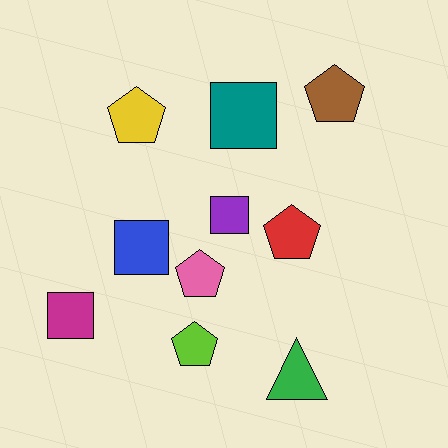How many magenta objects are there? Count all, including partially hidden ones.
There is 1 magenta object.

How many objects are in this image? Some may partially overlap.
There are 10 objects.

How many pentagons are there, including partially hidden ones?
There are 5 pentagons.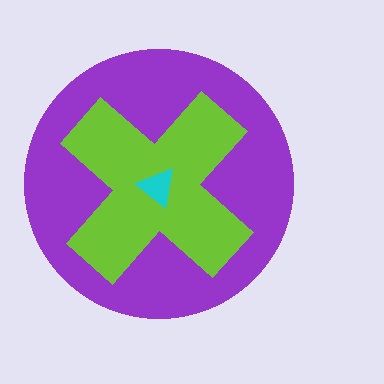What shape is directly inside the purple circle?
The lime cross.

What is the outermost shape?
The purple circle.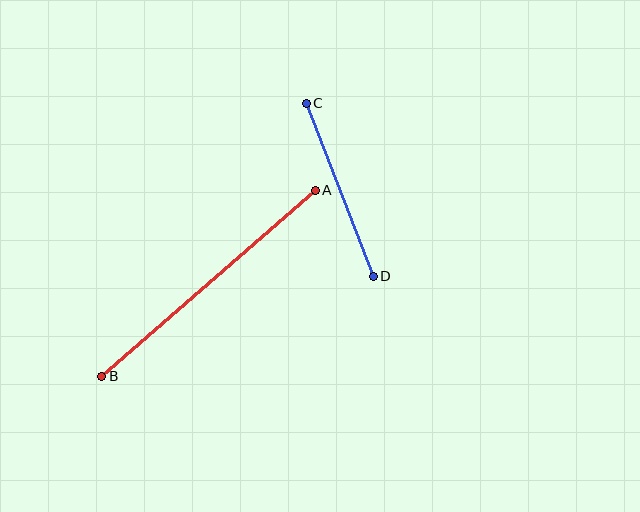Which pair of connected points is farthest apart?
Points A and B are farthest apart.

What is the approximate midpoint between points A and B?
The midpoint is at approximately (209, 283) pixels.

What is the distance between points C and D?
The distance is approximately 186 pixels.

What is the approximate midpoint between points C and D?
The midpoint is at approximately (340, 190) pixels.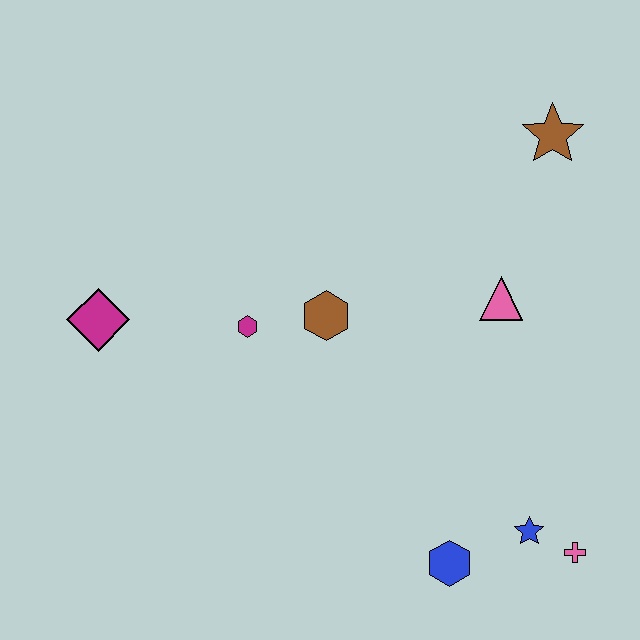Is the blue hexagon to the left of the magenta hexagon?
No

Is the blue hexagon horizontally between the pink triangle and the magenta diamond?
Yes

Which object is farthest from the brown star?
The magenta diamond is farthest from the brown star.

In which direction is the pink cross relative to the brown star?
The pink cross is below the brown star.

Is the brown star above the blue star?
Yes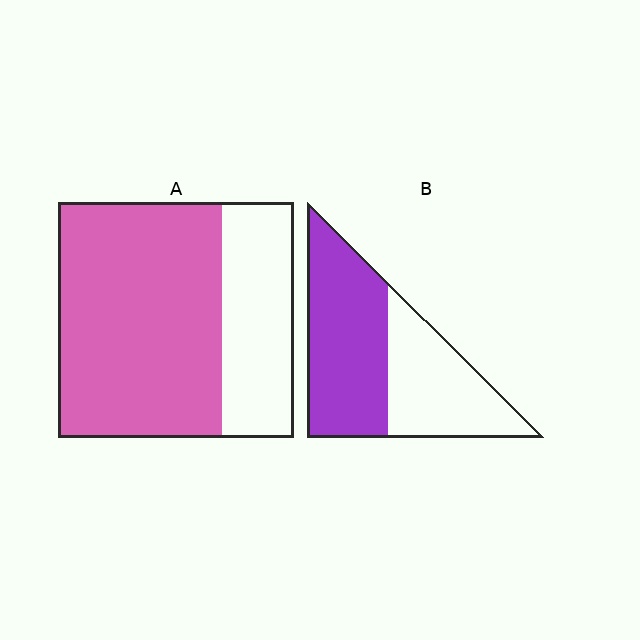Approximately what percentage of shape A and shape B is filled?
A is approximately 70% and B is approximately 55%.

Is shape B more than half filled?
Yes.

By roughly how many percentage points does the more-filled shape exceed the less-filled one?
By roughly 15 percentage points (A over B).